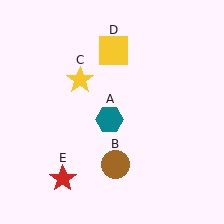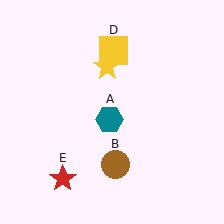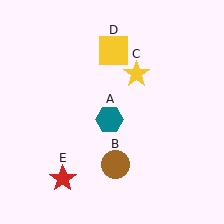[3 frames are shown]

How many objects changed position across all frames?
1 object changed position: yellow star (object C).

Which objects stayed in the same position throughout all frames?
Teal hexagon (object A) and brown circle (object B) and yellow square (object D) and red star (object E) remained stationary.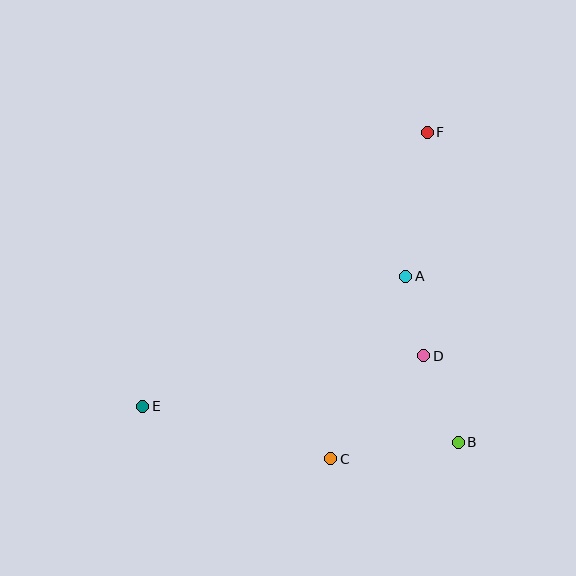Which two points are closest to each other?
Points A and D are closest to each other.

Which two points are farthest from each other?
Points E and F are farthest from each other.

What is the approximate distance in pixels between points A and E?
The distance between A and E is approximately 294 pixels.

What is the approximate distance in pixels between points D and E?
The distance between D and E is approximately 286 pixels.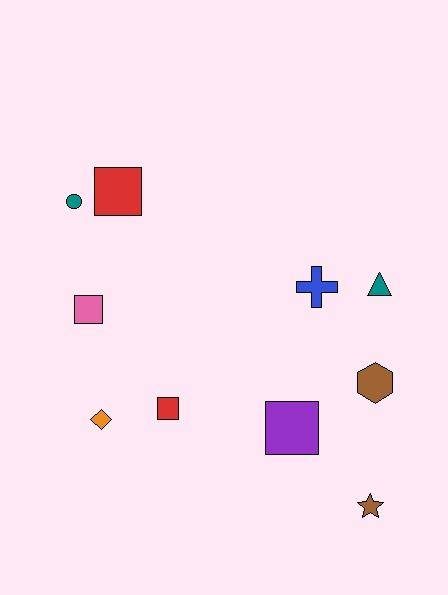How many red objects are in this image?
There are 2 red objects.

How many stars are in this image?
There is 1 star.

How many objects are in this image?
There are 10 objects.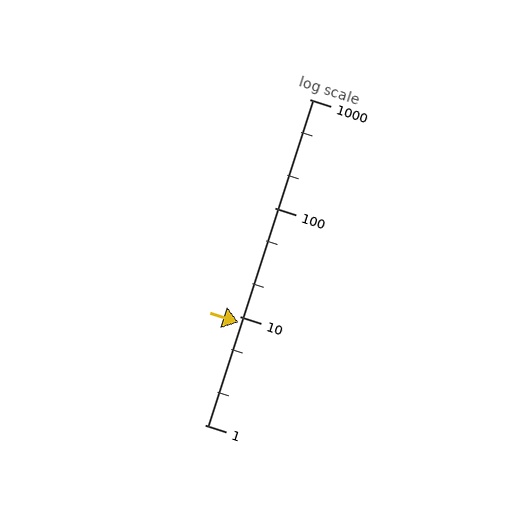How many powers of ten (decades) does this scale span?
The scale spans 3 decades, from 1 to 1000.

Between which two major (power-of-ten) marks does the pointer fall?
The pointer is between 1 and 10.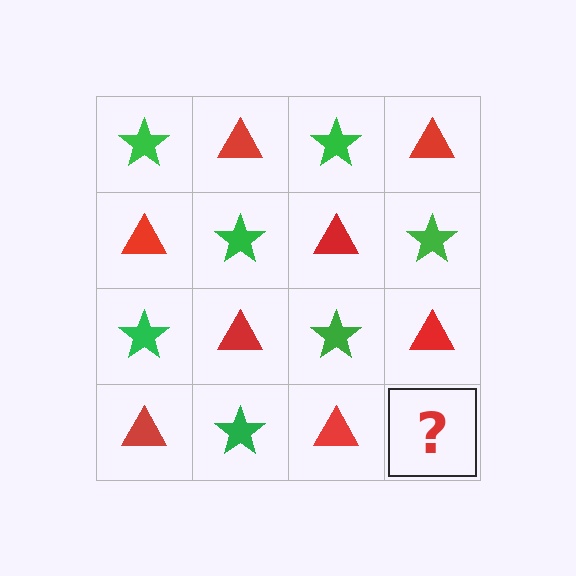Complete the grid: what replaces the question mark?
The question mark should be replaced with a green star.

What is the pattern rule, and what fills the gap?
The rule is that it alternates green star and red triangle in a checkerboard pattern. The gap should be filled with a green star.